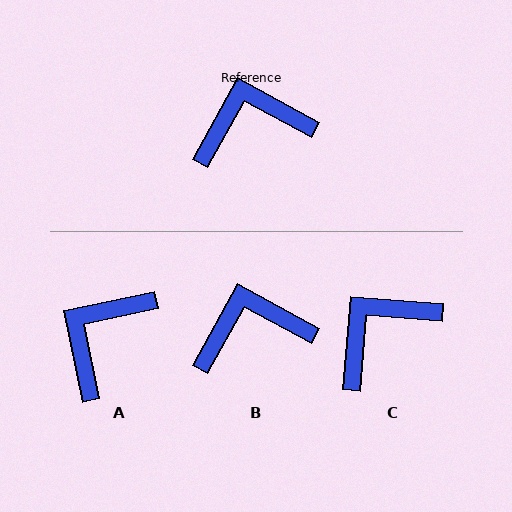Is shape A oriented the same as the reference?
No, it is off by about 40 degrees.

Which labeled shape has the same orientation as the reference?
B.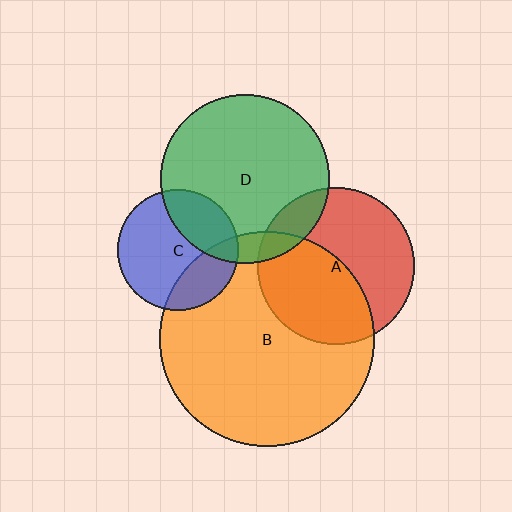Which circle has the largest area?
Circle B (orange).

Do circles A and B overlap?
Yes.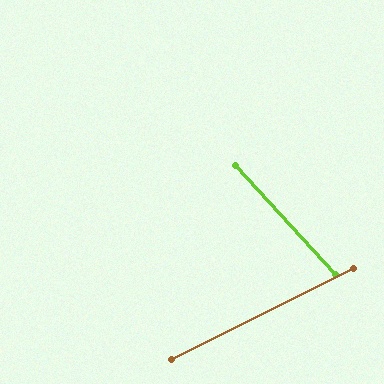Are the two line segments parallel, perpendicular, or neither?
Neither parallel nor perpendicular — they differ by about 74°.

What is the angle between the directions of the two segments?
Approximately 74 degrees.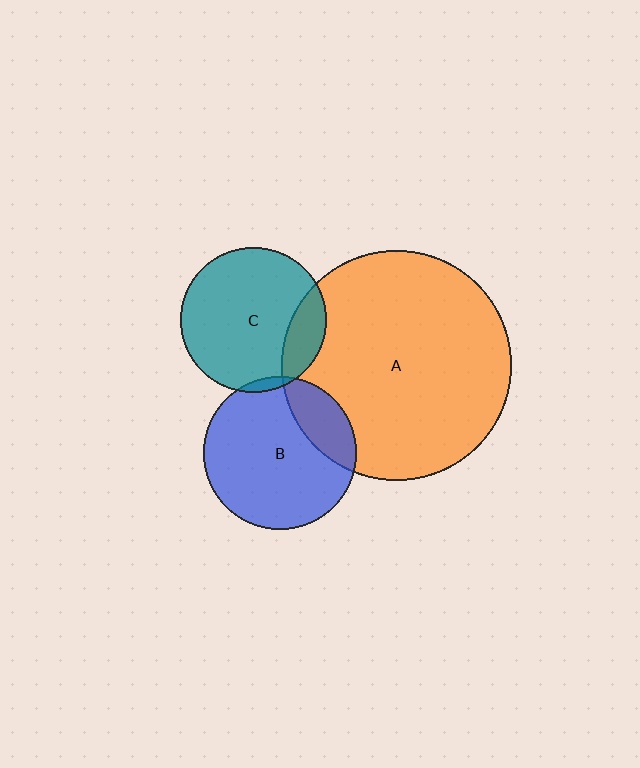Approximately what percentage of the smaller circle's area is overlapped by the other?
Approximately 5%.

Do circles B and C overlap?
Yes.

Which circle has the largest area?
Circle A (orange).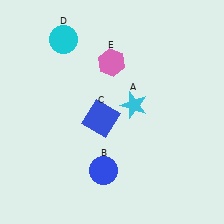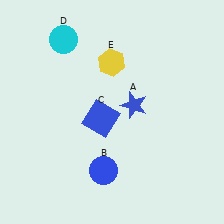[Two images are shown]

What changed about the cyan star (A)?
In Image 1, A is cyan. In Image 2, it changed to blue.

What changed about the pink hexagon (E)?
In Image 1, E is pink. In Image 2, it changed to yellow.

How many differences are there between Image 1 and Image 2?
There are 2 differences between the two images.